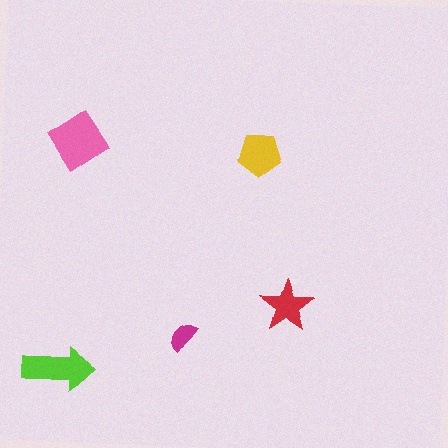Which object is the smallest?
The magenta semicircle.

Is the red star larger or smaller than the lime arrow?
Smaller.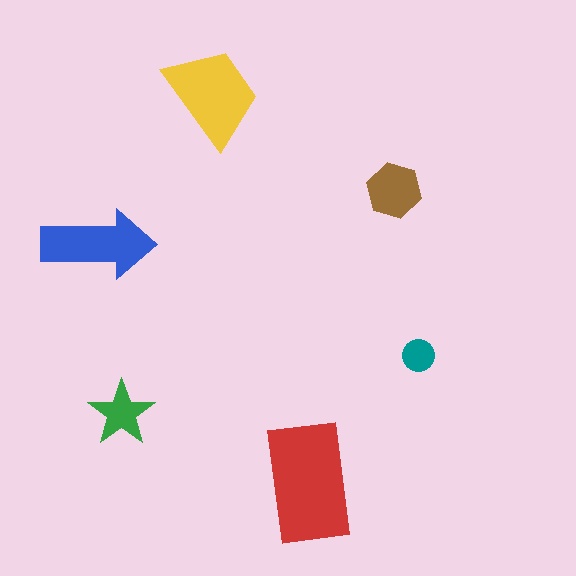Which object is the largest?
The red rectangle.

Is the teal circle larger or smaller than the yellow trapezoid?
Smaller.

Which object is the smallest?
The teal circle.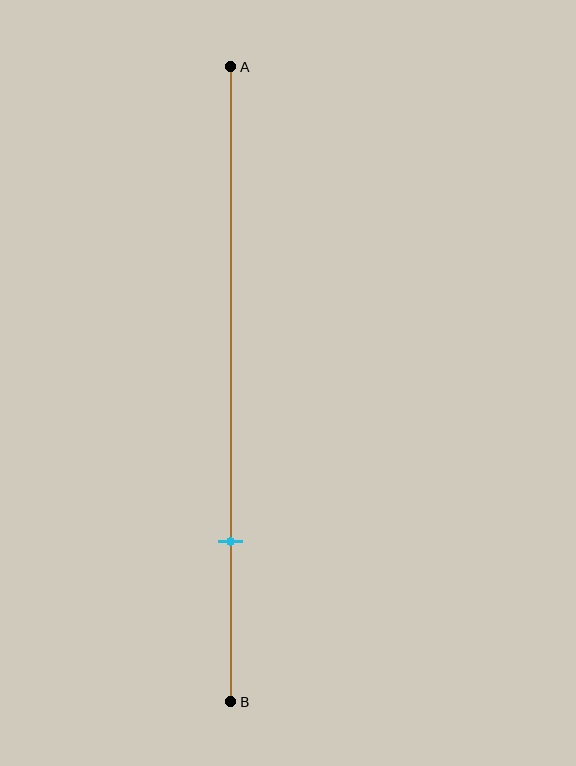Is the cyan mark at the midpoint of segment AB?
No, the mark is at about 75% from A, not at the 50% midpoint.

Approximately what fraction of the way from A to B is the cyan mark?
The cyan mark is approximately 75% of the way from A to B.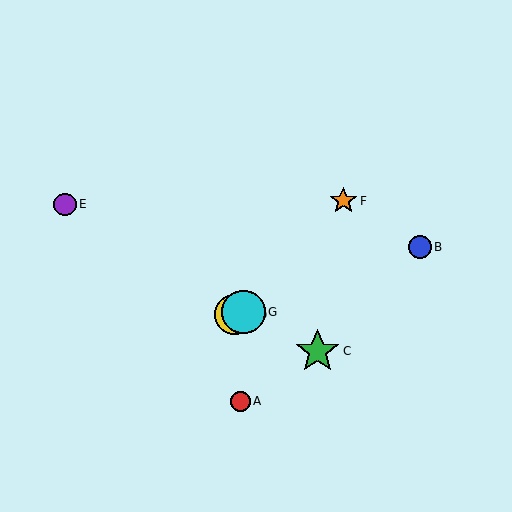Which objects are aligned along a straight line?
Objects B, D, G are aligned along a straight line.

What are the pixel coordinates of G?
Object G is at (243, 312).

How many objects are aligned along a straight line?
3 objects (B, D, G) are aligned along a straight line.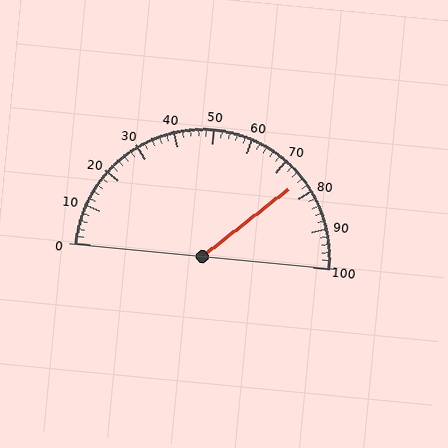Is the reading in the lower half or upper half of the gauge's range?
The reading is in the upper half of the range (0 to 100).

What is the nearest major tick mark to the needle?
The nearest major tick mark is 80.